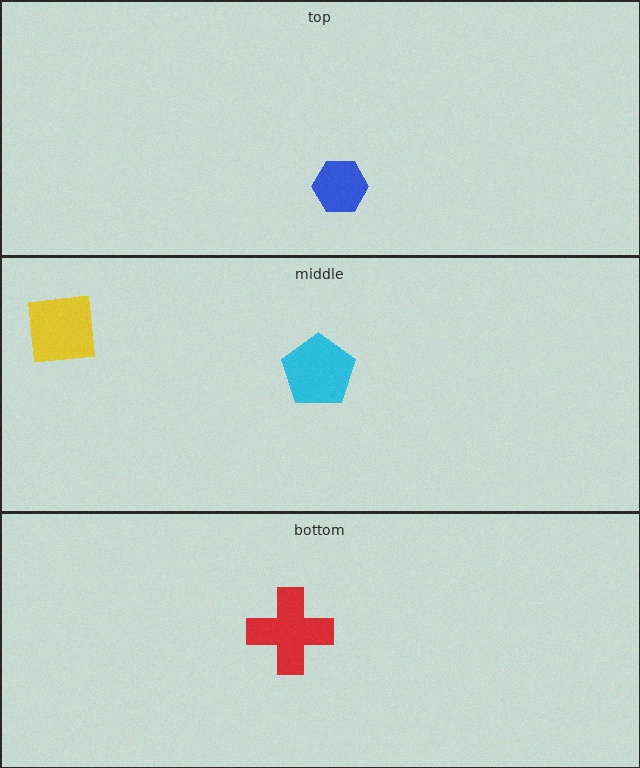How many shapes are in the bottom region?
1.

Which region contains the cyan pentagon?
The middle region.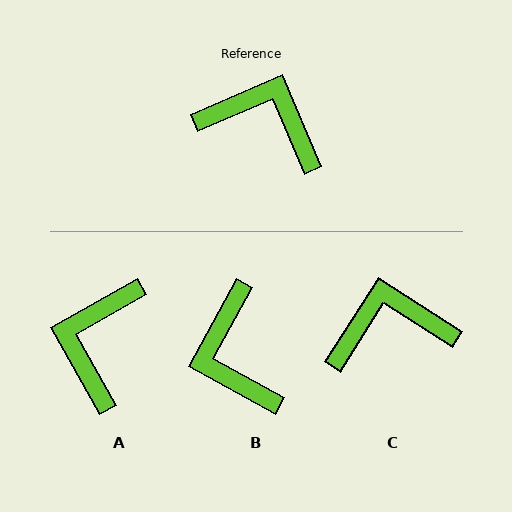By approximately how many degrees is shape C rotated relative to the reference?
Approximately 34 degrees counter-clockwise.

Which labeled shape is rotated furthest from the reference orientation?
B, about 128 degrees away.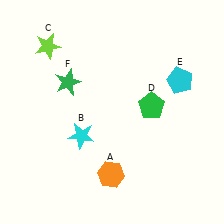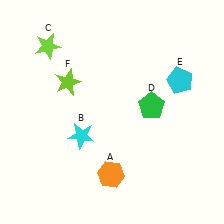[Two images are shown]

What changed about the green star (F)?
In Image 1, F is green. In Image 2, it changed to lime.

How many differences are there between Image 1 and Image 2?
There is 1 difference between the two images.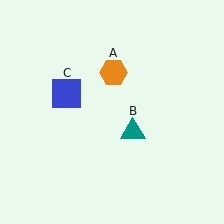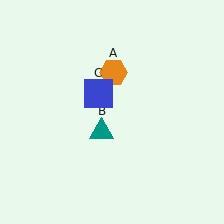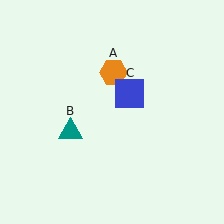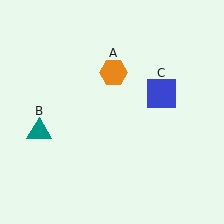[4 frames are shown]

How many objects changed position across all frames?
2 objects changed position: teal triangle (object B), blue square (object C).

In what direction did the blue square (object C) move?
The blue square (object C) moved right.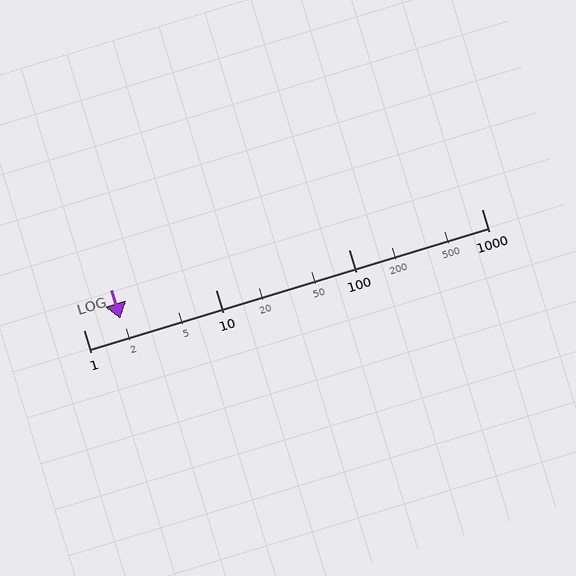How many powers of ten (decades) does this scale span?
The scale spans 3 decades, from 1 to 1000.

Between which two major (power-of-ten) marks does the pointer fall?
The pointer is between 1 and 10.